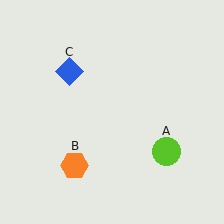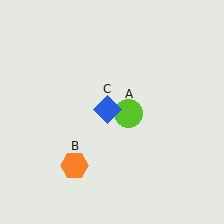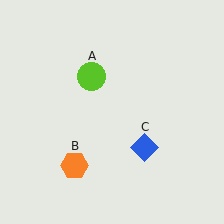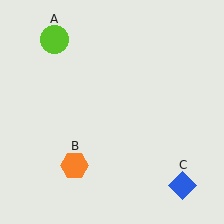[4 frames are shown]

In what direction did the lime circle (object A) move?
The lime circle (object A) moved up and to the left.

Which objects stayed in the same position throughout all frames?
Orange hexagon (object B) remained stationary.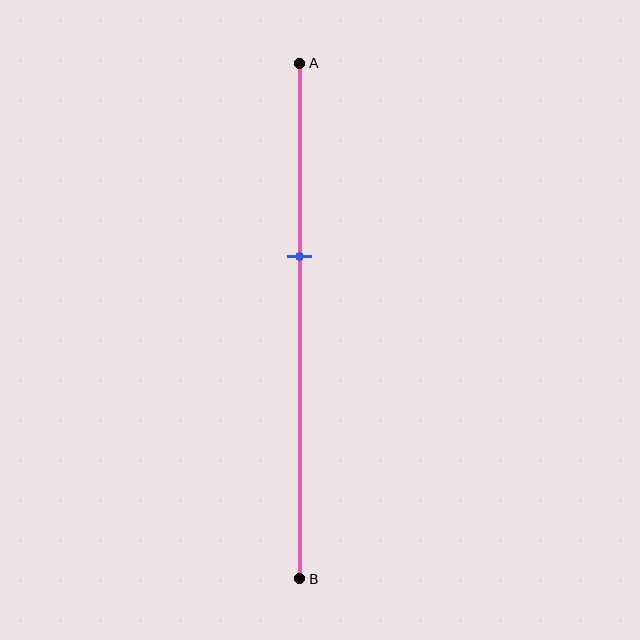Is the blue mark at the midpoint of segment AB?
No, the mark is at about 35% from A, not at the 50% midpoint.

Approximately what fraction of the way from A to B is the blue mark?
The blue mark is approximately 35% of the way from A to B.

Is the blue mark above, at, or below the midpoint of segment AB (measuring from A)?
The blue mark is above the midpoint of segment AB.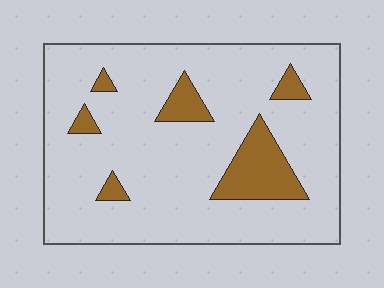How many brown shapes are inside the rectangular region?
6.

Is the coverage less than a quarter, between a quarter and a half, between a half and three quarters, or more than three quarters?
Less than a quarter.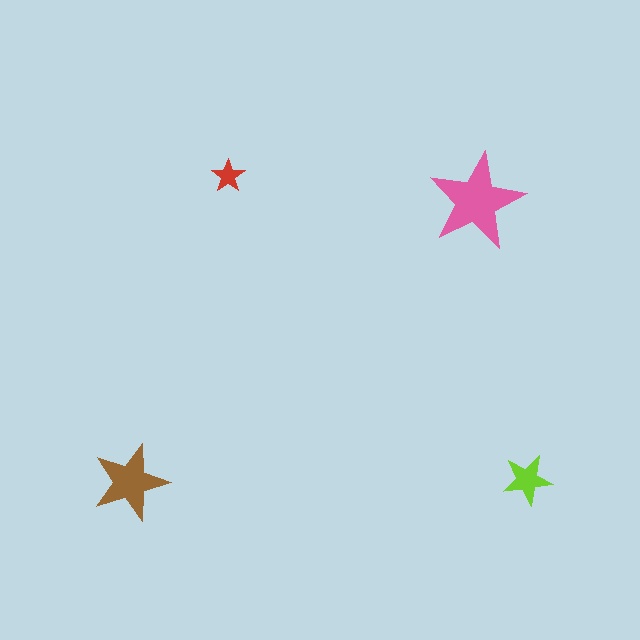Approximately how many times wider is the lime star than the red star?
About 1.5 times wider.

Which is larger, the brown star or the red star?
The brown one.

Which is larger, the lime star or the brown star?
The brown one.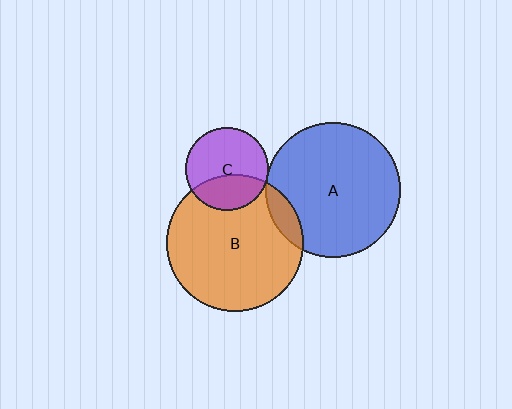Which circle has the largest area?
Circle B (orange).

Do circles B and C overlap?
Yes.